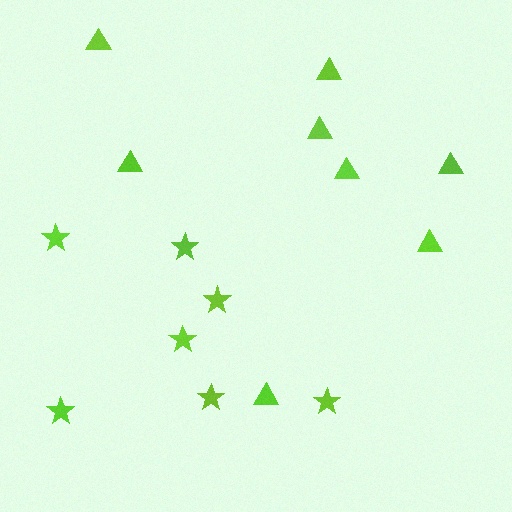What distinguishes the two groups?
There are 2 groups: one group of triangles (8) and one group of stars (7).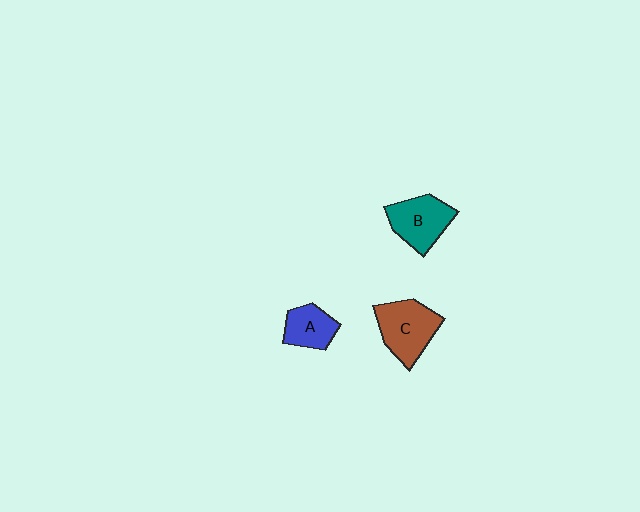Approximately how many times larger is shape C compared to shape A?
Approximately 1.5 times.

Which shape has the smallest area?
Shape A (blue).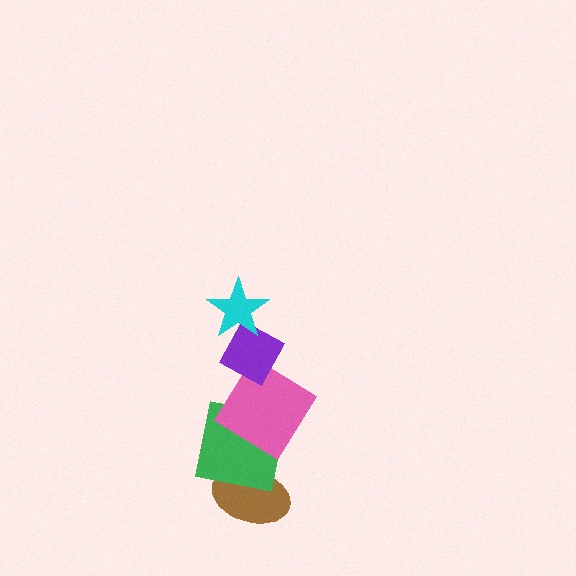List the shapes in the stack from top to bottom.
From top to bottom: the cyan star, the purple diamond, the pink diamond, the green square, the brown ellipse.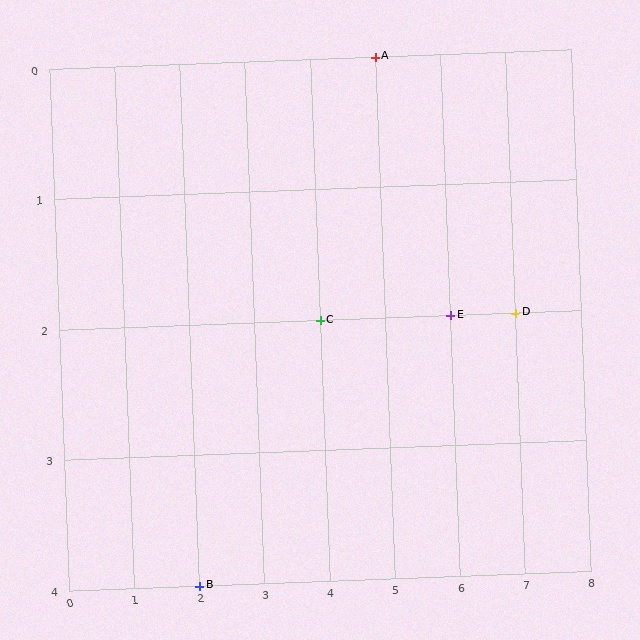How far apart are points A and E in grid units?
Points A and E are 1 column and 2 rows apart (about 2.2 grid units diagonally).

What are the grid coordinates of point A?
Point A is at grid coordinates (5, 0).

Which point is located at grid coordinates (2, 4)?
Point B is at (2, 4).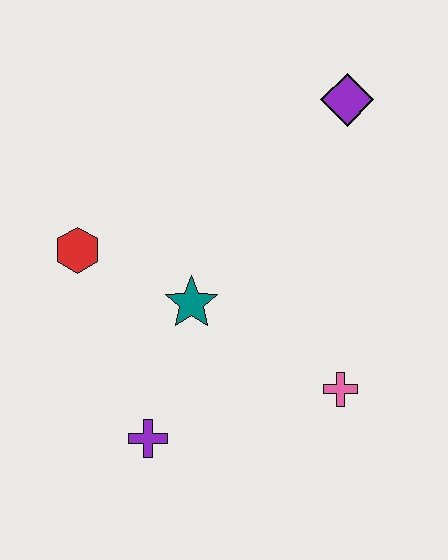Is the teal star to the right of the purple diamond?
No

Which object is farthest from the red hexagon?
The purple diamond is farthest from the red hexagon.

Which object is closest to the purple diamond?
The teal star is closest to the purple diamond.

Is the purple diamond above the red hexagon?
Yes